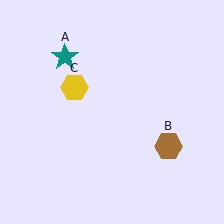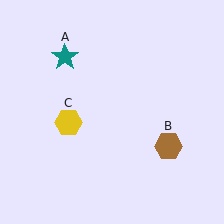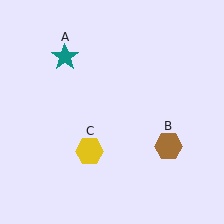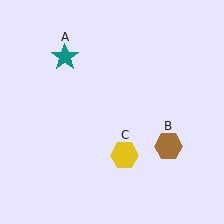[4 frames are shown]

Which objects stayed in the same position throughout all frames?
Teal star (object A) and brown hexagon (object B) remained stationary.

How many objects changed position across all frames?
1 object changed position: yellow hexagon (object C).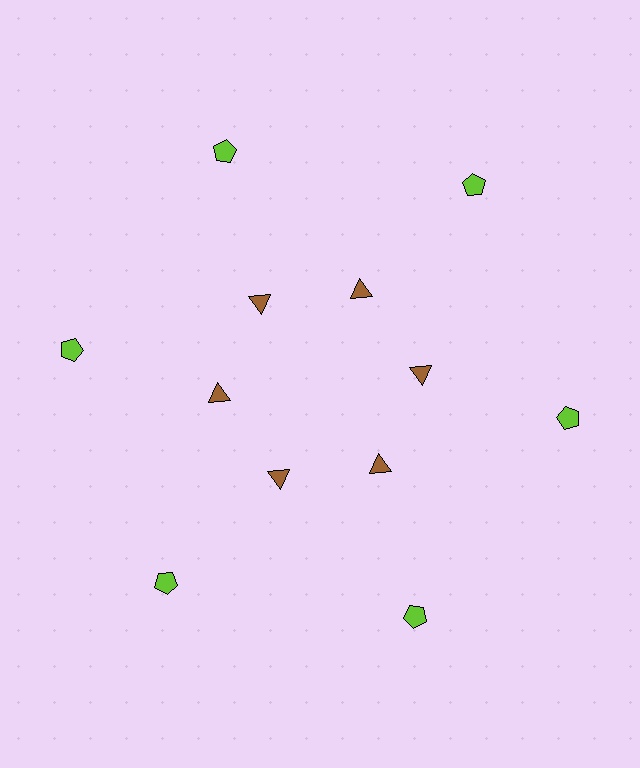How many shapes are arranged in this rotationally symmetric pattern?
There are 12 shapes, arranged in 6 groups of 2.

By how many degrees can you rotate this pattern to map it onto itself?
The pattern maps onto itself every 60 degrees of rotation.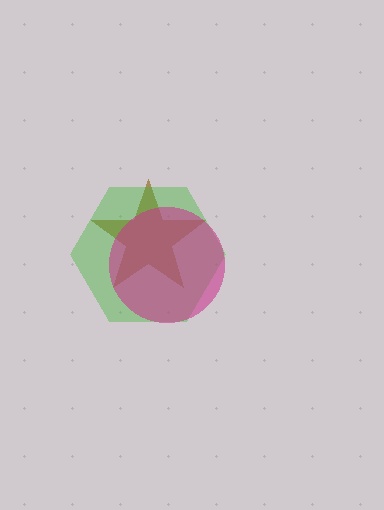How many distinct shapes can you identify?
There are 3 distinct shapes: a brown star, a green hexagon, a magenta circle.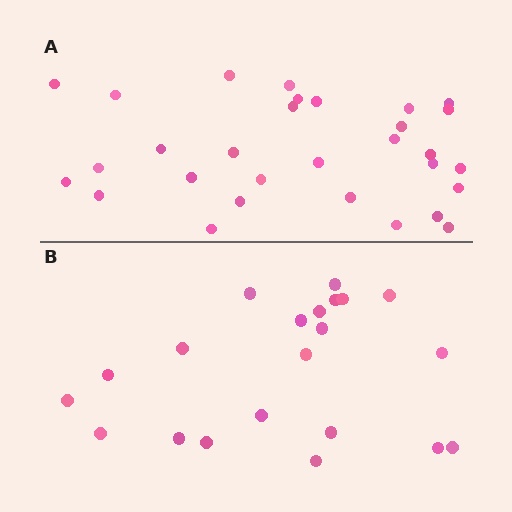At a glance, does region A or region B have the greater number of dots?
Region A (the top region) has more dots.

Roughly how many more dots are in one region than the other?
Region A has roughly 8 or so more dots than region B.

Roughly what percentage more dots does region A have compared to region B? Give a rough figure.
About 45% more.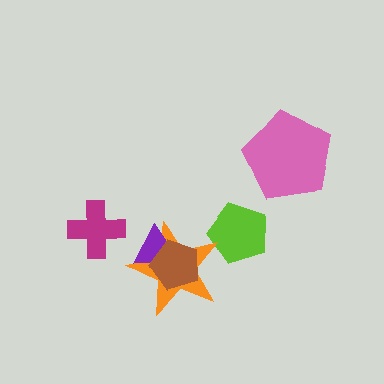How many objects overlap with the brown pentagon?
2 objects overlap with the brown pentagon.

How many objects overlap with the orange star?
3 objects overlap with the orange star.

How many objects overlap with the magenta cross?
0 objects overlap with the magenta cross.